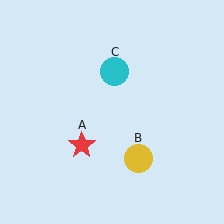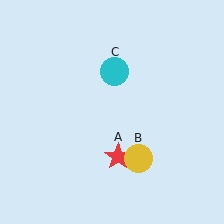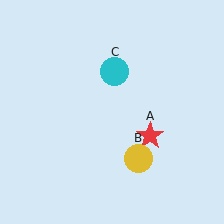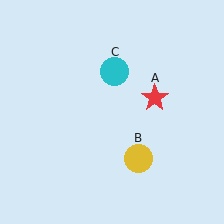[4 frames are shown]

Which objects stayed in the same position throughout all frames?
Yellow circle (object B) and cyan circle (object C) remained stationary.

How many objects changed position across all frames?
1 object changed position: red star (object A).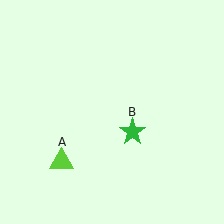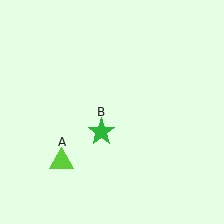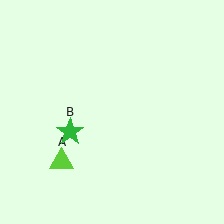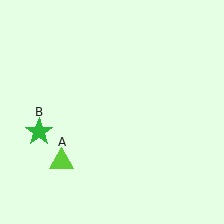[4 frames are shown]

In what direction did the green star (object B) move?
The green star (object B) moved left.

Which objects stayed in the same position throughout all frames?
Lime triangle (object A) remained stationary.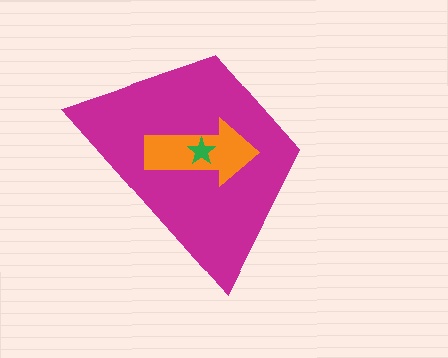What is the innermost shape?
The green star.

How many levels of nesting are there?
3.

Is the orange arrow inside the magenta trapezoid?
Yes.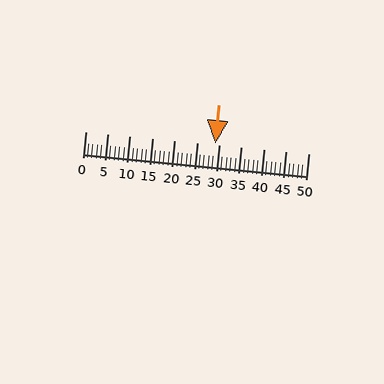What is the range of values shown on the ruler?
The ruler shows values from 0 to 50.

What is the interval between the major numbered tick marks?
The major tick marks are spaced 5 units apart.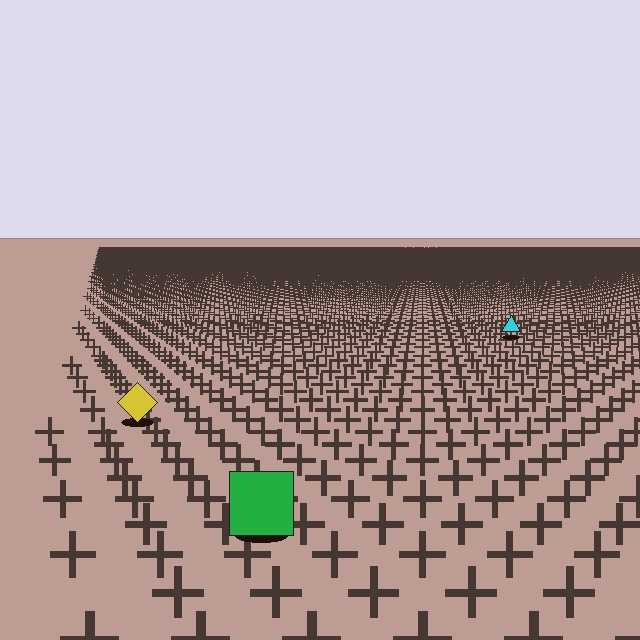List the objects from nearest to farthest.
From nearest to farthest: the green square, the yellow diamond, the cyan triangle.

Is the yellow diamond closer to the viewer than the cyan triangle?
Yes. The yellow diamond is closer — you can tell from the texture gradient: the ground texture is coarser near it.